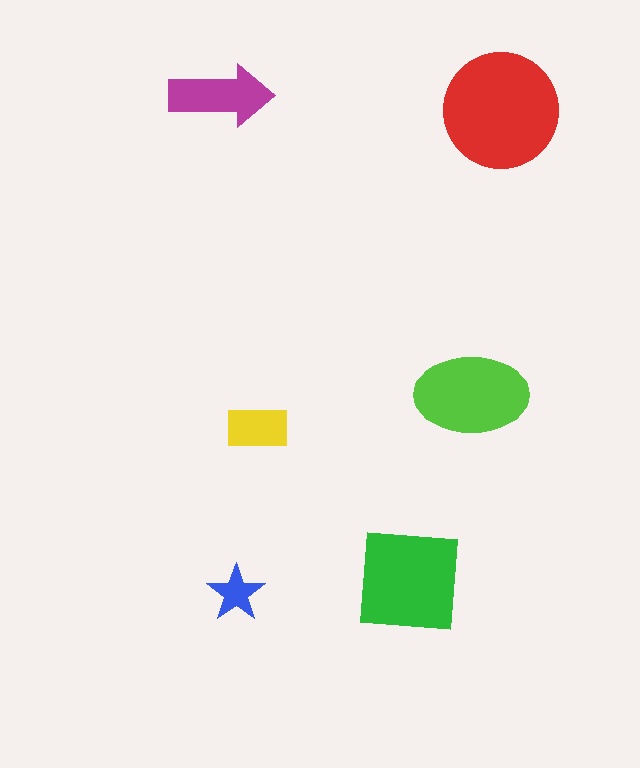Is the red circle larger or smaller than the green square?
Larger.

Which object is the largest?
The red circle.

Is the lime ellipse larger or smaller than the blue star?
Larger.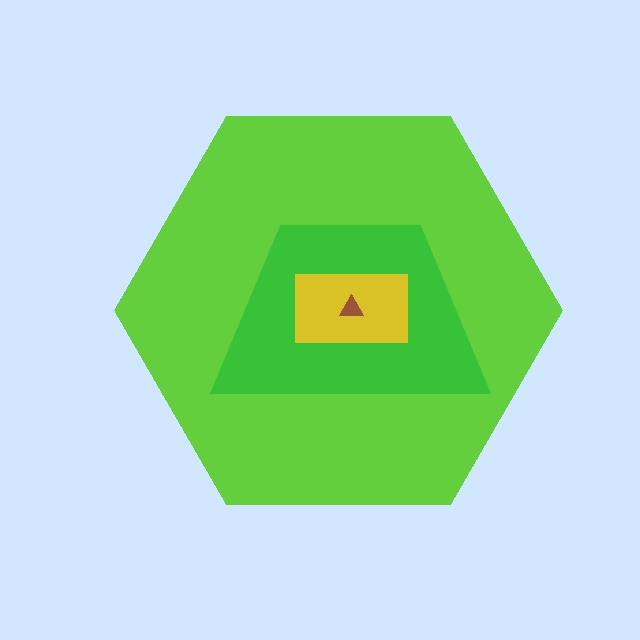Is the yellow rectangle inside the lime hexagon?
Yes.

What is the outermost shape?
The lime hexagon.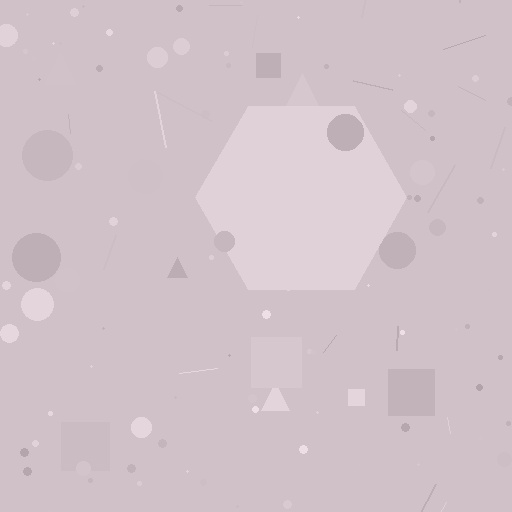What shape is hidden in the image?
A hexagon is hidden in the image.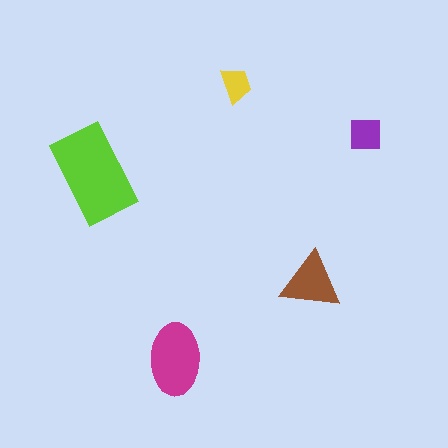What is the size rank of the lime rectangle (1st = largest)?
1st.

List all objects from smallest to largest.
The yellow trapezoid, the purple square, the brown triangle, the magenta ellipse, the lime rectangle.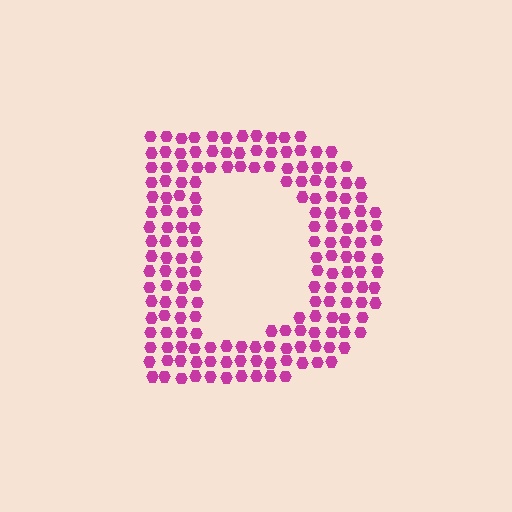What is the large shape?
The large shape is the letter D.